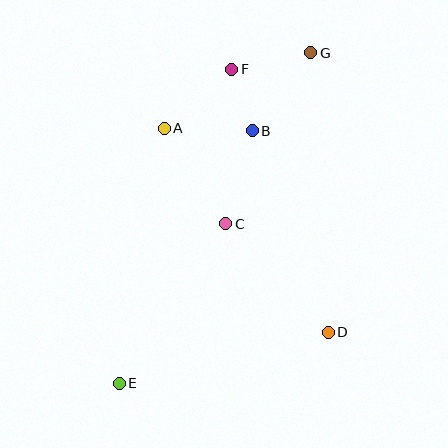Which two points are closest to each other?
Points B and F are closest to each other.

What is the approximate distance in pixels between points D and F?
The distance between D and F is approximately 280 pixels.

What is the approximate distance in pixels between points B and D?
The distance between B and D is approximately 215 pixels.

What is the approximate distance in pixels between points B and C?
The distance between B and C is approximately 97 pixels.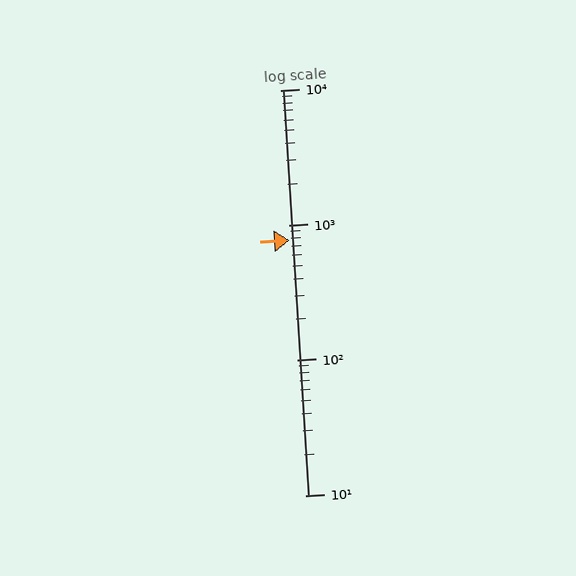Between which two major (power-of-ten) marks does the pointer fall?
The pointer is between 100 and 1000.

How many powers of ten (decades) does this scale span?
The scale spans 3 decades, from 10 to 10000.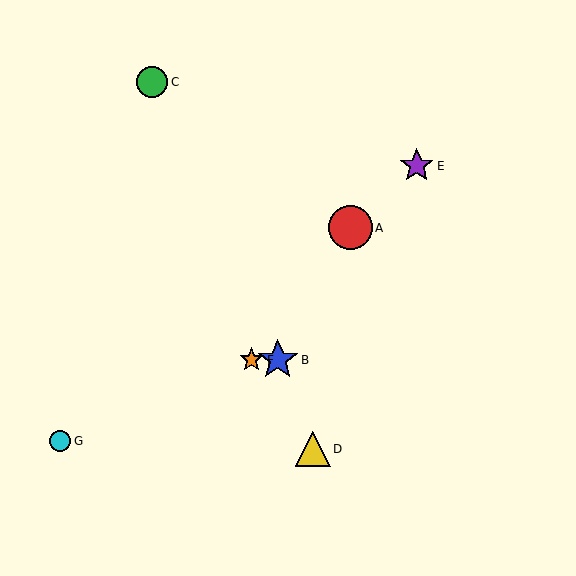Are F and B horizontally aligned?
Yes, both are at y≈360.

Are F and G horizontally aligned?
No, F is at y≈360 and G is at y≈441.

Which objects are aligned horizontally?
Objects B, F are aligned horizontally.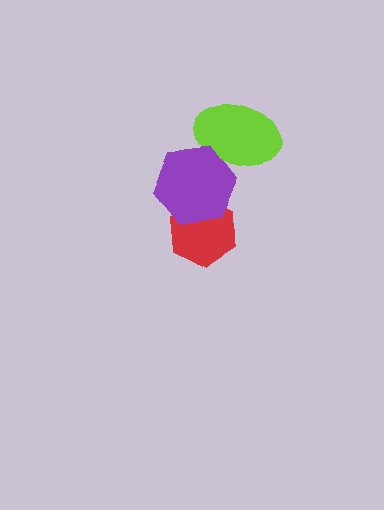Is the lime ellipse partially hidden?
Yes, it is partially covered by another shape.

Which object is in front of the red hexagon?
The purple hexagon is in front of the red hexagon.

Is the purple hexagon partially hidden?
No, no other shape covers it.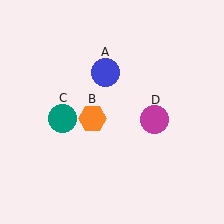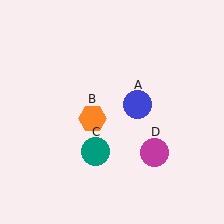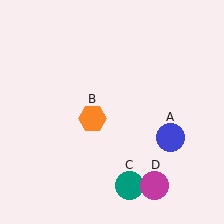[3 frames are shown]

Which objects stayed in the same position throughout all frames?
Orange hexagon (object B) remained stationary.